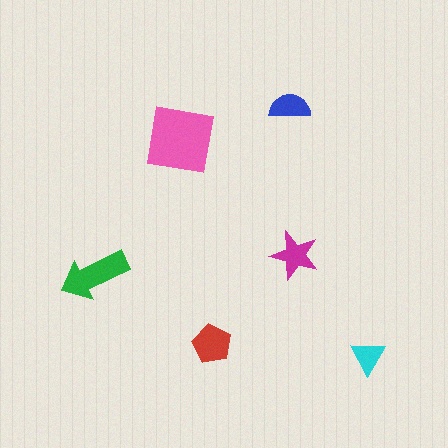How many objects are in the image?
There are 6 objects in the image.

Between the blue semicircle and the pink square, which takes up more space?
The pink square.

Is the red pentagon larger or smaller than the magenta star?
Larger.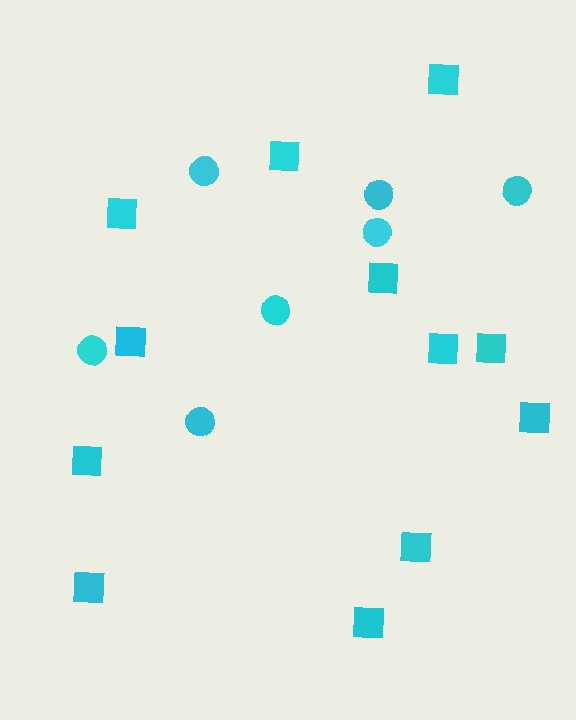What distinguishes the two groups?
There are 2 groups: one group of squares (12) and one group of circles (7).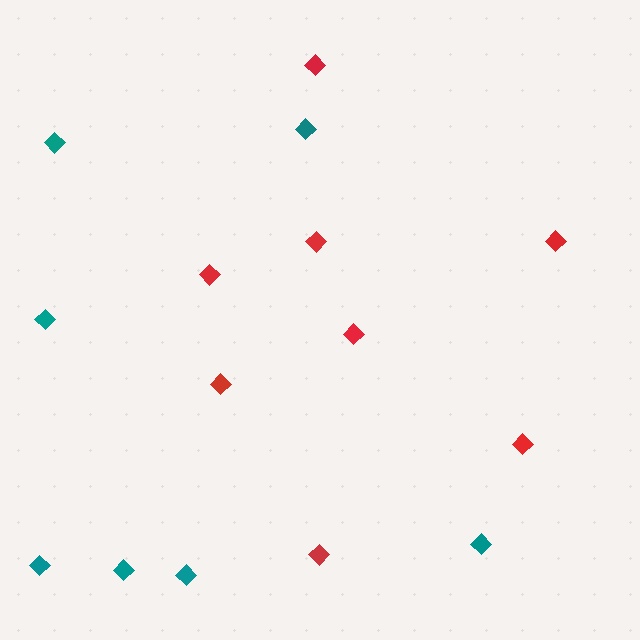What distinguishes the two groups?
There are 2 groups: one group of red diamonds (8) and one group of teal diamonds (7).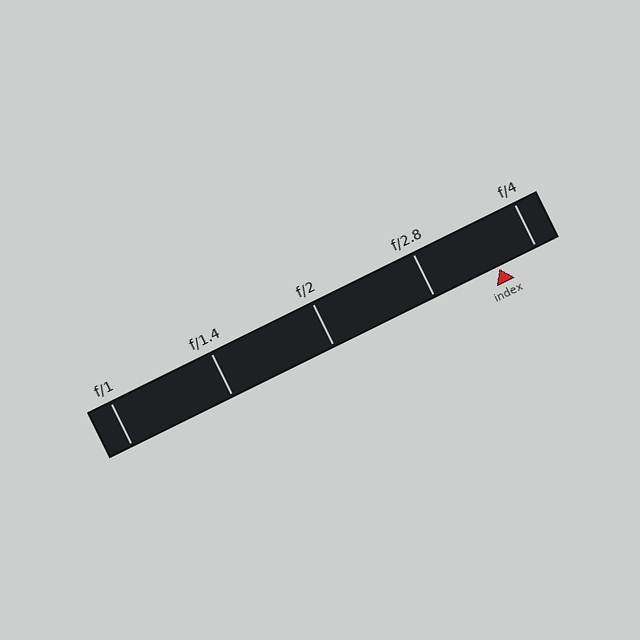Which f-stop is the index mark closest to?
The index mark is closest to f/4.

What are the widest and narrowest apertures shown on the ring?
The widest aperture shown is f/1 and the narrowest is f/4.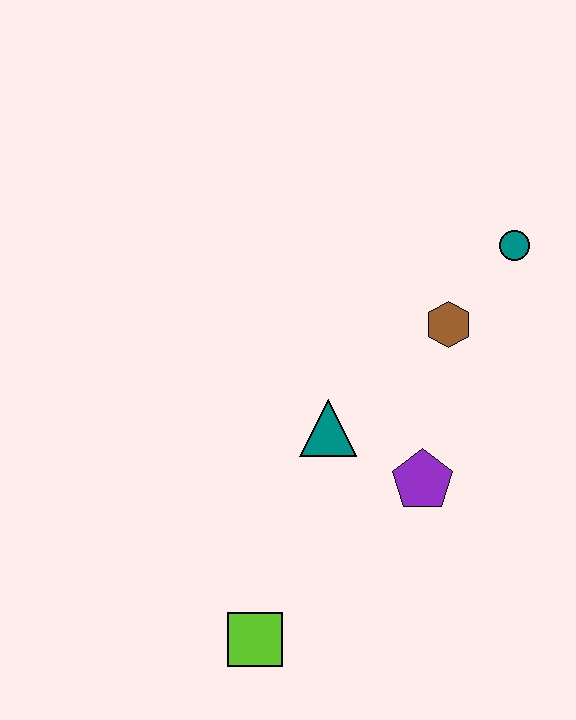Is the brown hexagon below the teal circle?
Yes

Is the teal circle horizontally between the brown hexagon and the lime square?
No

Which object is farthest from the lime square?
The teal circle is farthest from the lime square.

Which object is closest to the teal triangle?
The purple pentagon is closest to the teal triangle.